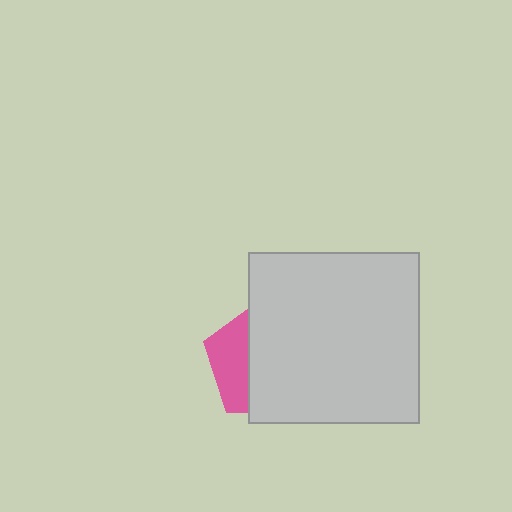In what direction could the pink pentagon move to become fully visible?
The pink pentagon could move left. That would shift it out from behind the light gray square entirely.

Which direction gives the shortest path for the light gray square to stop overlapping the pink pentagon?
Moving right gives the shortest separation.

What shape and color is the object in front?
The object in front is a light gray square.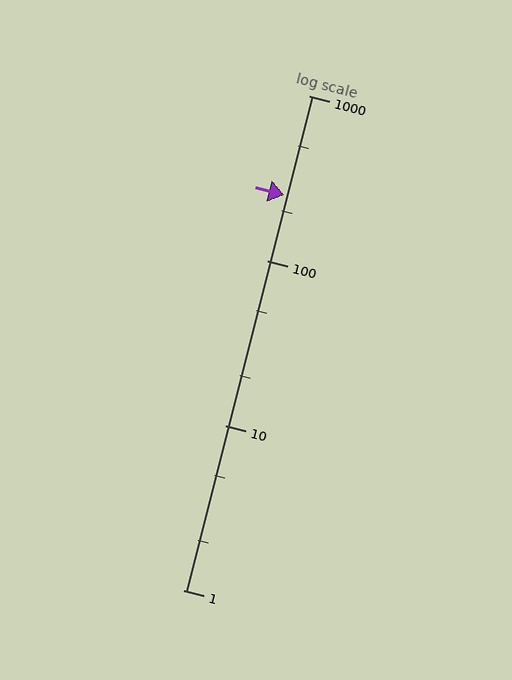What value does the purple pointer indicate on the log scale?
The pointer indicates approximately 250.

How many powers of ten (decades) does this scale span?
The scale spans 3 decades, from 1 to 1000.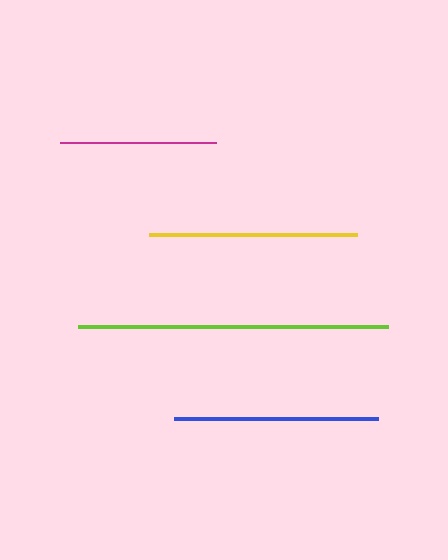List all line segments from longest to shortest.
From longest to shortest: lime, yellow, blue, magenta.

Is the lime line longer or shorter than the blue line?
The lime line is longer than the blue line.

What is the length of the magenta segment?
The magenta segment is approximately 156 pixels long.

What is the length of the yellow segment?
The yellow segment is approximately 208 pixels long.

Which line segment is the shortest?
The magenta line is the shortest at approximately 156 pixels.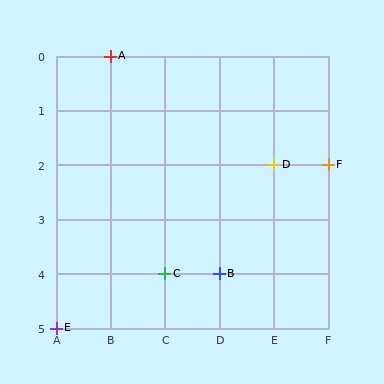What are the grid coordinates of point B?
Point B is at grid coordinates (D, 4).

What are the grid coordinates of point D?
Point D is at grid coordinates (E, 2).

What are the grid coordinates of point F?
Point F is at grid coordinates (F, 2).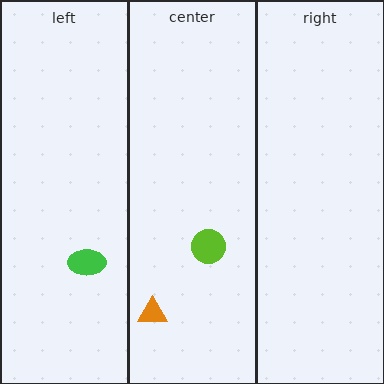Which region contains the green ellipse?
The left region.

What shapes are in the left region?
The green ellipse.